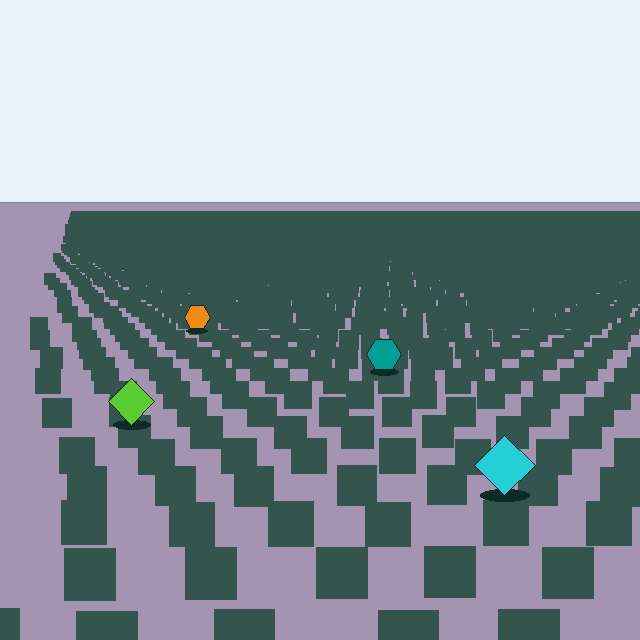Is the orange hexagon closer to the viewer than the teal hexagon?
No. The teal hexagon is closer — you can tell from the texture gradient: the ground texture is coarser near it.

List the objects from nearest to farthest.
From nearest to farthest: the cyan diamond, the lime diamond, the teal hexagon, the orange hexagon.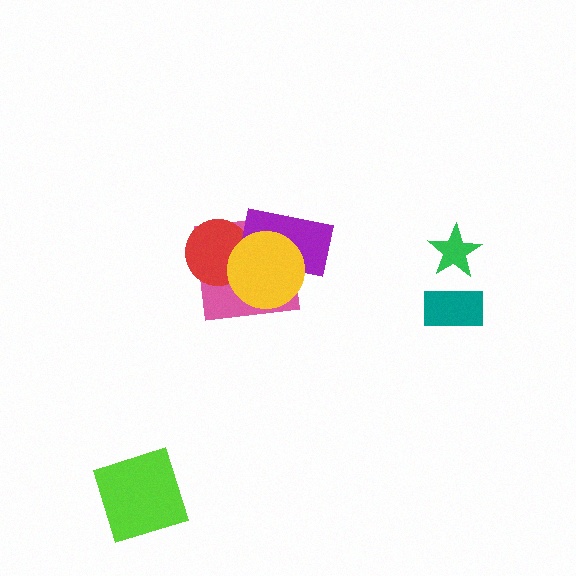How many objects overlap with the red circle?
2 objects overlap with the red circle.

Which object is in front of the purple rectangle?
The yellow circle is in front of the purple rectangle.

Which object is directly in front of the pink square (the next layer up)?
The red circle is directly in front of the pink square.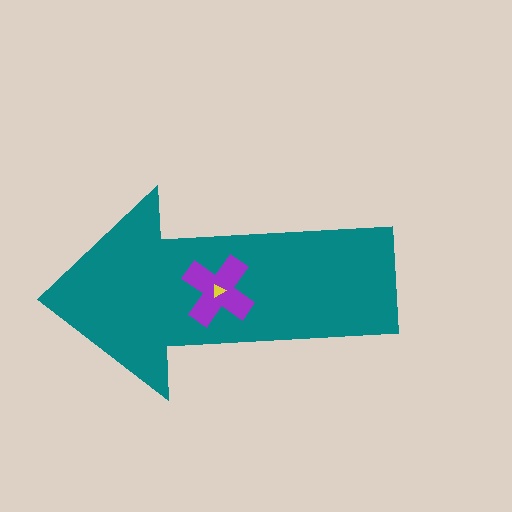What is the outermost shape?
The teal arrow.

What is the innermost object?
The yellow triangle.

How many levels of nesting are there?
3.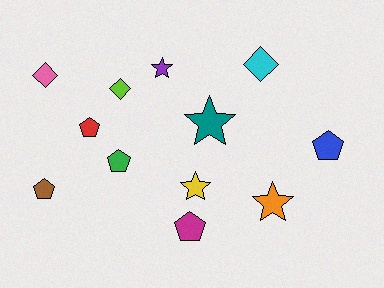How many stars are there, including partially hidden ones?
There are 4 stars.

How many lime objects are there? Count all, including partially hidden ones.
There is 1 lime object.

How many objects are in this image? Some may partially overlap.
There are 12 objects.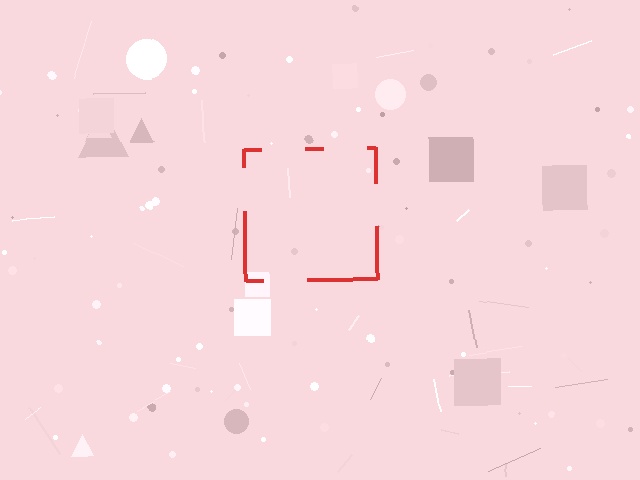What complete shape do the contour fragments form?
The contour fragments form a square.